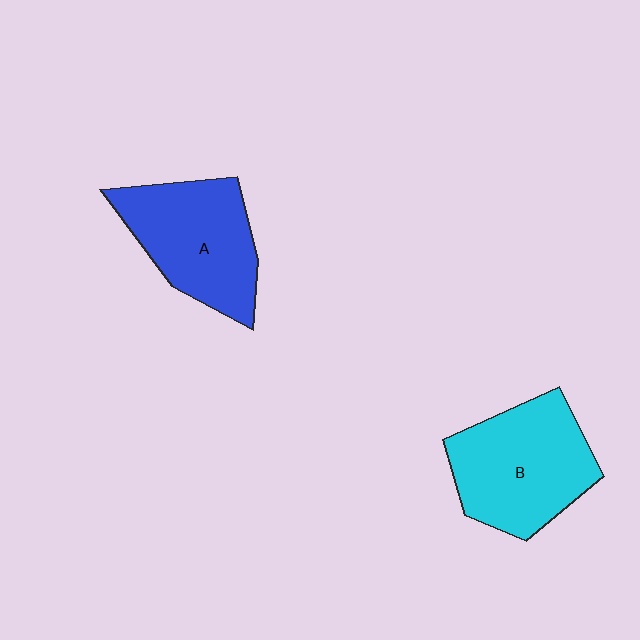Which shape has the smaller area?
Shape A (blue).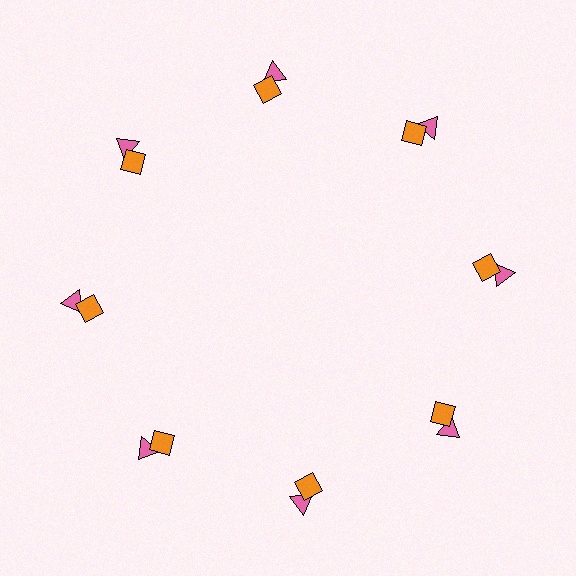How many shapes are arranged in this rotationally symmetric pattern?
There are 16 shapes, arranged in 8 groups of 2.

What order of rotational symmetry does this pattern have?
This pattern has 8-fold rotational symmetry.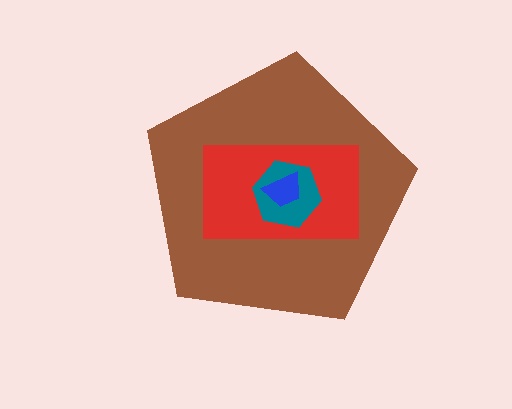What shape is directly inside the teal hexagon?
The blue trapezoid.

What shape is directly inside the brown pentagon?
The red rectangle.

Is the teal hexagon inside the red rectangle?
Yes.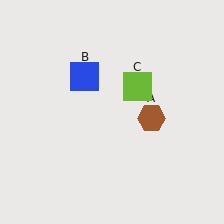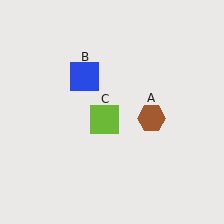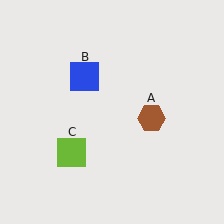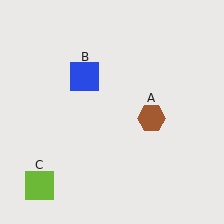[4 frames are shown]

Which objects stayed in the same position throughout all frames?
Brown hexagon (object A) and blue square (object B) remained stationary.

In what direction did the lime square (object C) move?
The lime square (object C) moved down and to the left.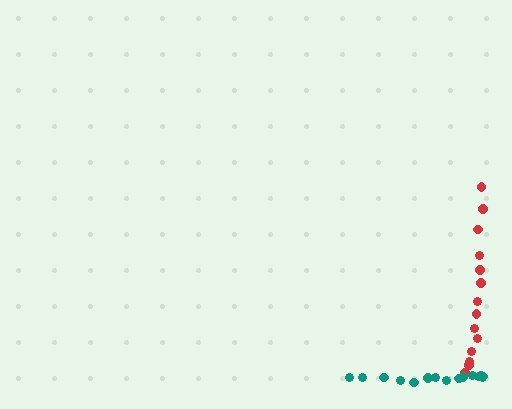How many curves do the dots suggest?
There are 2 distinct paths.